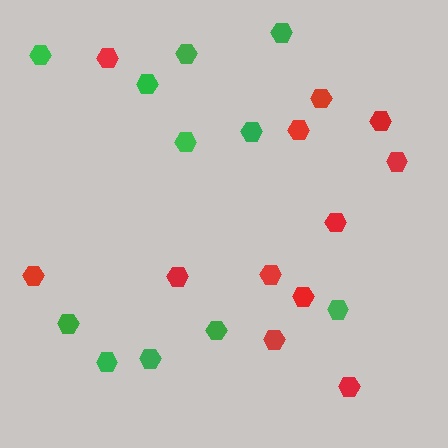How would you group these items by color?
There are 2 groups: one group of green hexagons (11) and one group of red hexagons (12).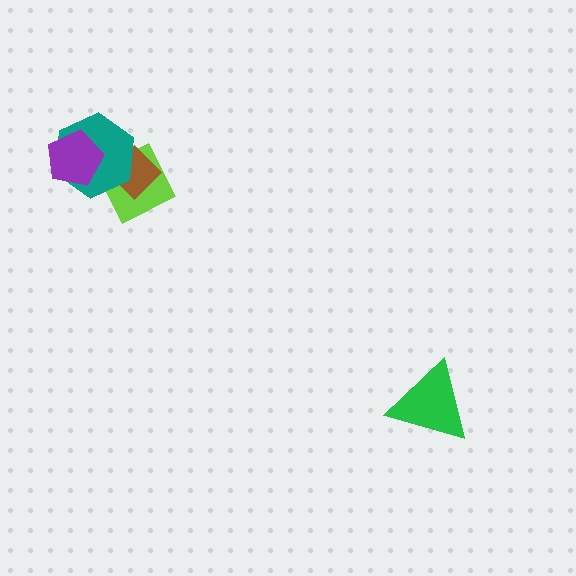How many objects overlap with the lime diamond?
2 objects overlap with the lime diamond.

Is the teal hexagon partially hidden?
Yes, it is partially covered by another shape.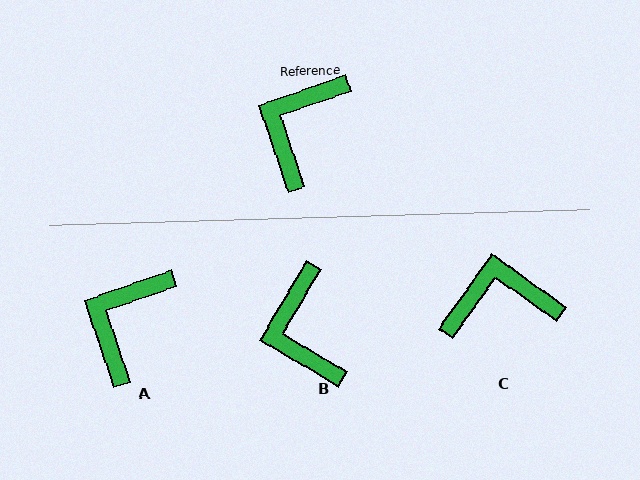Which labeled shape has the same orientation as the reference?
A.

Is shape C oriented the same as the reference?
No, it is off by about 55 degrees.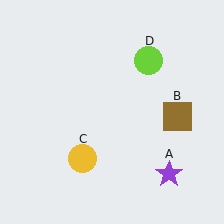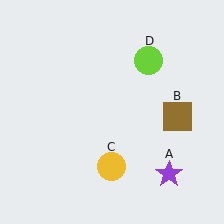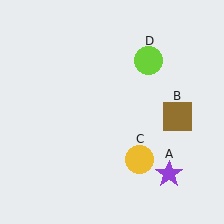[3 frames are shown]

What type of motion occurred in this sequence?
The yellow circle (object C) rotated counterclockwise around the center of the scene.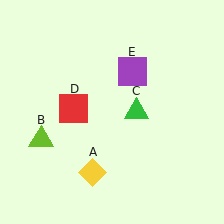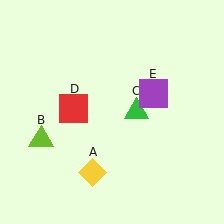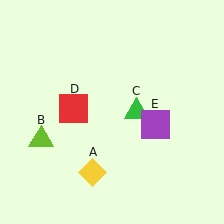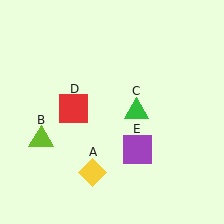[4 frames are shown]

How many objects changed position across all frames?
1 object changed position: purple square (object E).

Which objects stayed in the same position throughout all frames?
Yellow diamond (object A) and lime triangle (object B) and green triangle (object C) and red square (object D) remained stationary.